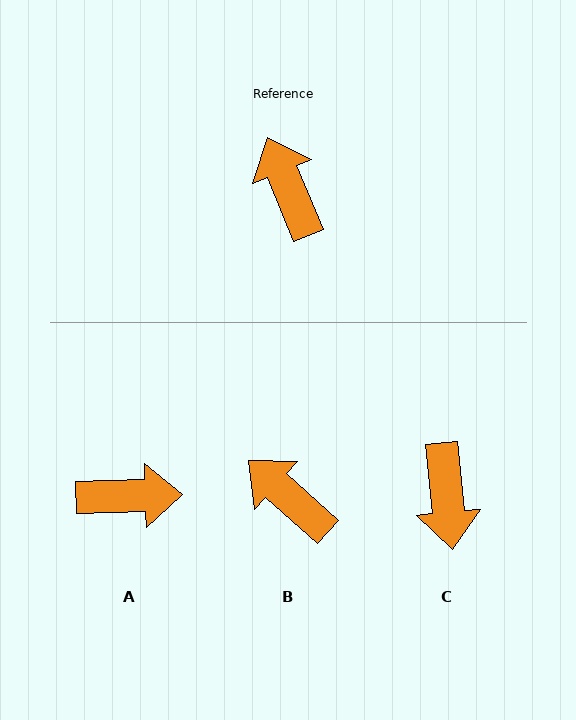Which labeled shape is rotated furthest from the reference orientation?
C, about 163 degrees away.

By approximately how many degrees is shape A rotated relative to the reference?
Approximately 111 degrees clockwise.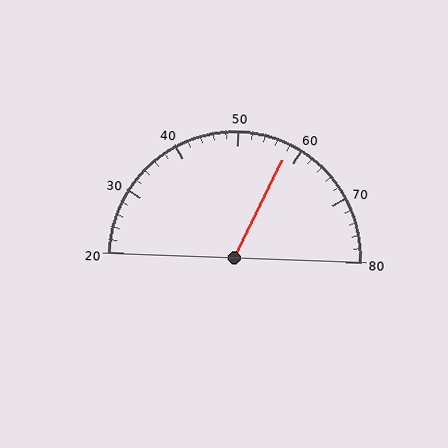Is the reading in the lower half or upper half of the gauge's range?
The reading is in the upper half of the range (20 to 80).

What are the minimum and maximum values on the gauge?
The gauge ranges from 20 to 80.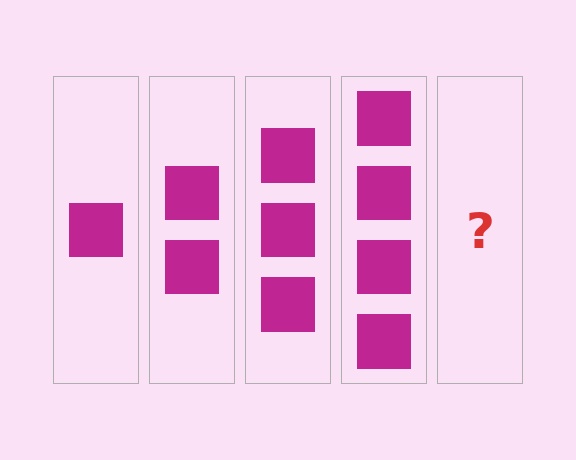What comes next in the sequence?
The next element should be 5 squares.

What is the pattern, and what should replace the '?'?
The pattern is that each step adds one more square. The '?' should be 5 squares.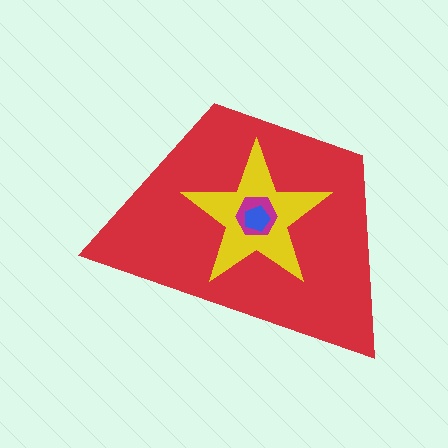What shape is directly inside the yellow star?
The magenta hexagon.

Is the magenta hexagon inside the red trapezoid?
Yes.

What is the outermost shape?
The red trapezoid.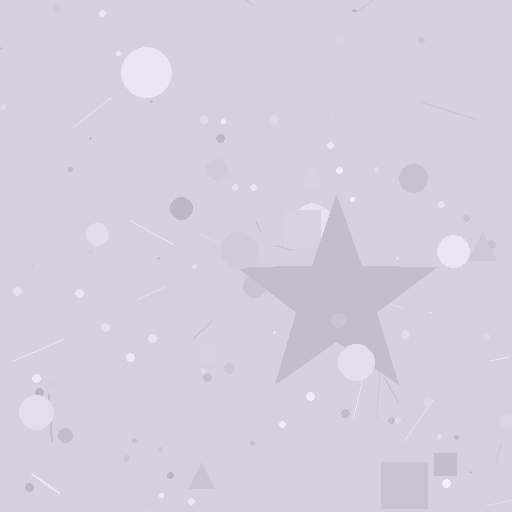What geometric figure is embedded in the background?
A star is embedded in the background.